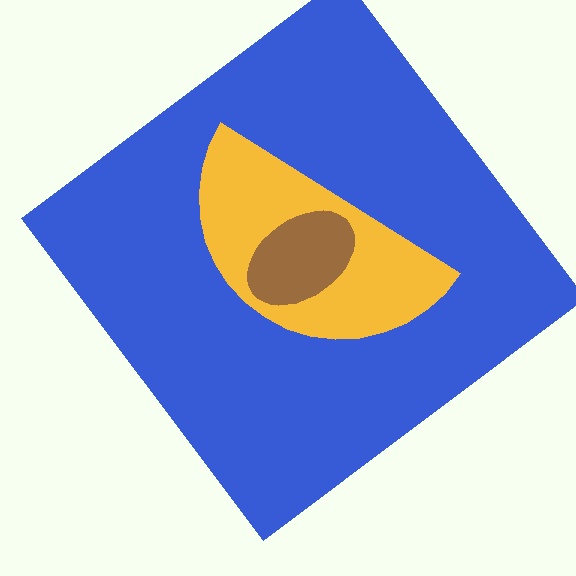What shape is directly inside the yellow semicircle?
The brown ellipse.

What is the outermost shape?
The blue diamond.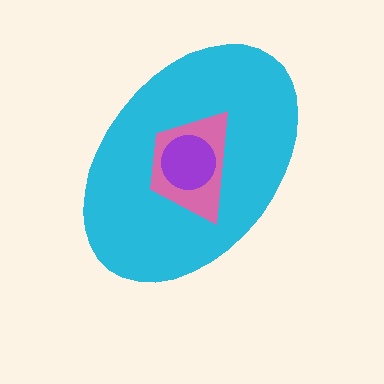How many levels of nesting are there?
3.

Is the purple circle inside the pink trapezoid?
Yes.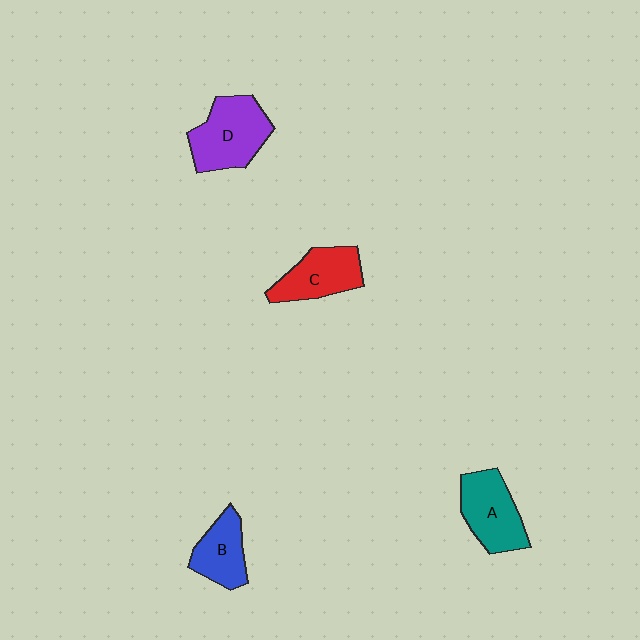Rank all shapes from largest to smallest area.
From largest to smallest: D (purple), A (teal), C (red), B (blue).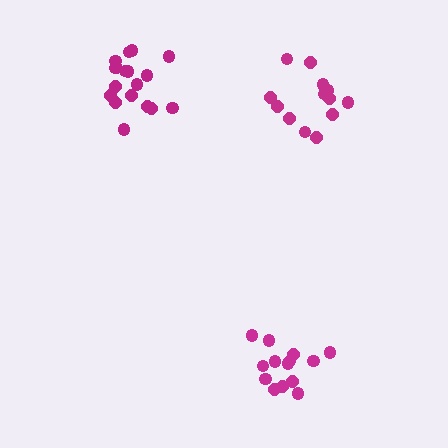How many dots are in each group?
Group 1: 14 dots, Group 2: 18 dots, Group 3: 13 dots (45 total).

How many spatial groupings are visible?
There are 3 spatial groupings.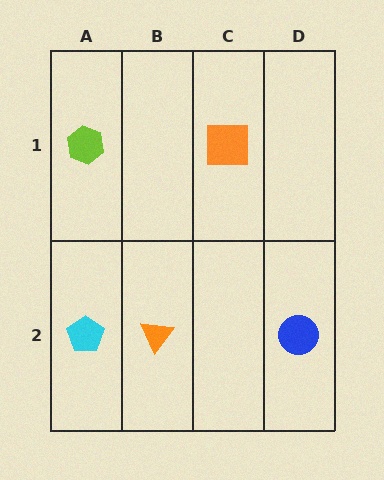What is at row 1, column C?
An orange square.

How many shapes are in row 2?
3 shapes.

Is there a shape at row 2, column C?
No, that cell is empty.